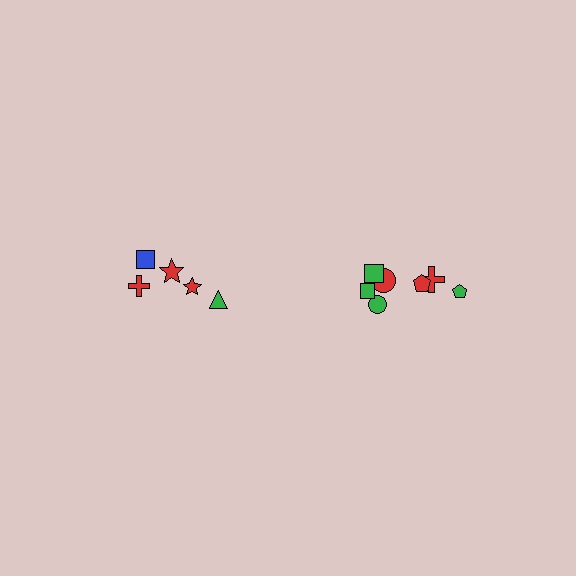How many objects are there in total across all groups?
There are 12 objects.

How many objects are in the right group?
There are 7 objects.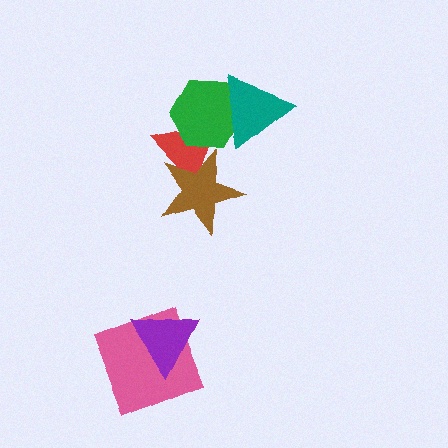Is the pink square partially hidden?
Yes, it is partially covered by another shape.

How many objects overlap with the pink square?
1 object overlaps with the pink square.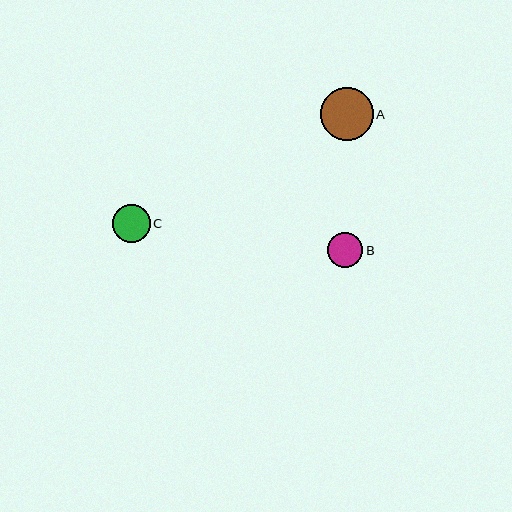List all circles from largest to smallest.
From largest to smallest: A, C, B.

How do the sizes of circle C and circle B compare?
Circle C and circle B are approximately the same size.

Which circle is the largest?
Circle A is the largest with a size of approximately 53 pixels.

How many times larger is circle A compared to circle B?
Circle A is approximately 1.5 times the size of circle B.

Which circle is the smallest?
Circle B is the smallest with a size of approximately 35 pixels.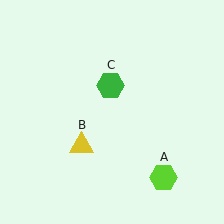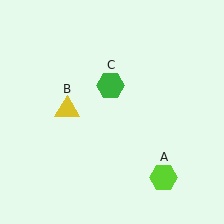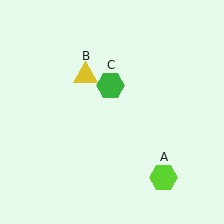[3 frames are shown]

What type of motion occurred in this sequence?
The yellow triangle (object B) rotated clockwise around the center of the scene.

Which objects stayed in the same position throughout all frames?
Lime hexagon (object A) and green hexagon (object C) remained stationary.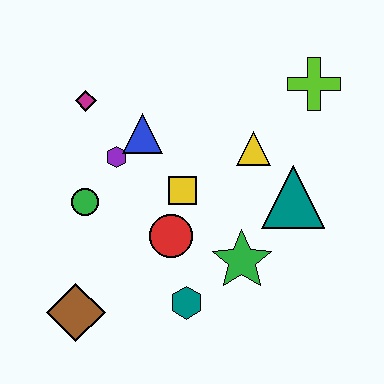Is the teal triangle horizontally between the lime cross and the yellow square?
Yes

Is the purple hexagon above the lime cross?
No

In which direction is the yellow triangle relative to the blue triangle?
The yellow triangle is to the right of the blue triangle.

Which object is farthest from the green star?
The magenta diamond is farthest from the green star.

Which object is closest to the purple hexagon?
The blue triangle is closest to the purple hexagon.